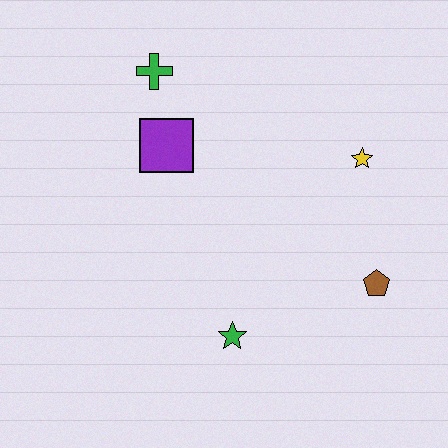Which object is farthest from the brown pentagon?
The green cross is farthest from the brown pentagon.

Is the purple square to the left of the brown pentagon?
Yes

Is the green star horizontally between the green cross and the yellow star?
Yes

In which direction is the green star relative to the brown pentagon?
The green star is to the left of the brown pentagon.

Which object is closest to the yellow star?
The brown pentagon is closest to the yellow star.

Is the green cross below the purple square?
No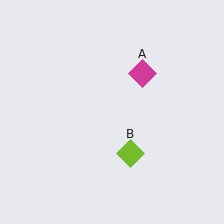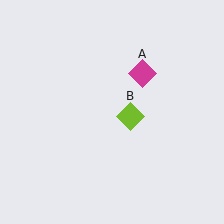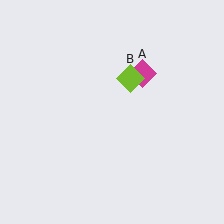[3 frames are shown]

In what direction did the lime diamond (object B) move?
The lime diamond (object B) moved up.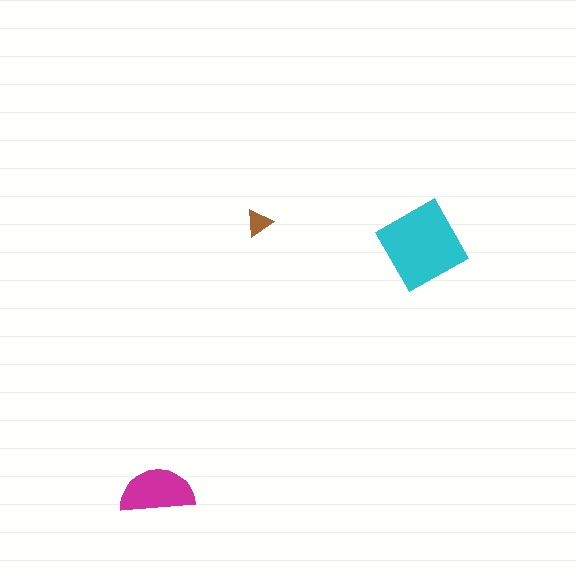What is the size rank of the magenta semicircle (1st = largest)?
2nd.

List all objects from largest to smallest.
The cyan square, the magenta semicircle, the brown triangle.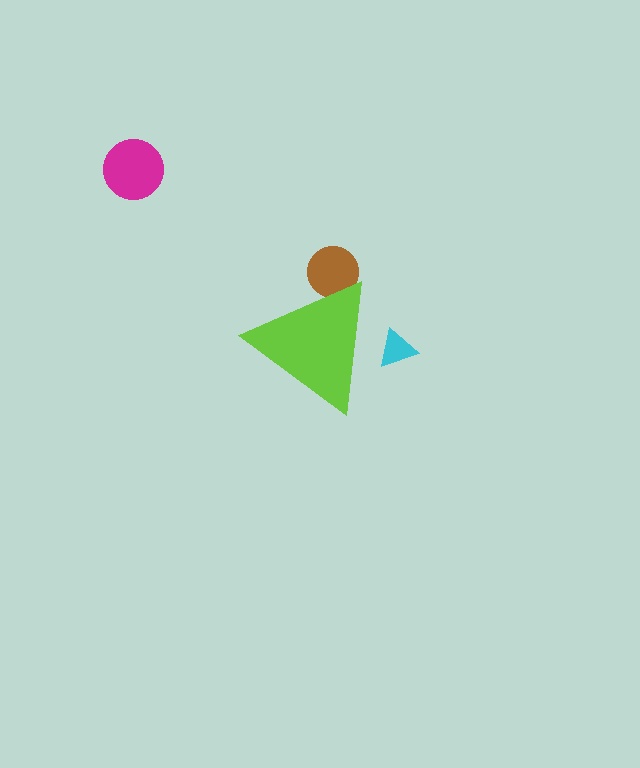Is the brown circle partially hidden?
Yes, the brown circle is partially hidden behind the lime triangle.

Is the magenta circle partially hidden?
No, the magenta circle is fully visible.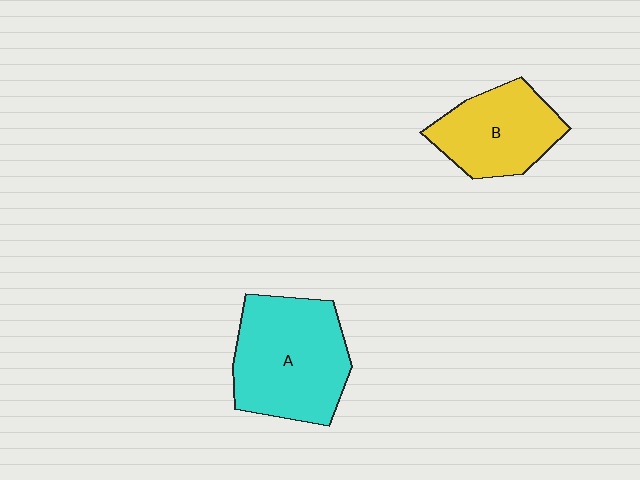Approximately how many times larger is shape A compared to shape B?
Approximately 1.4 times.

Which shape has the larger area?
Shape A (cyan).